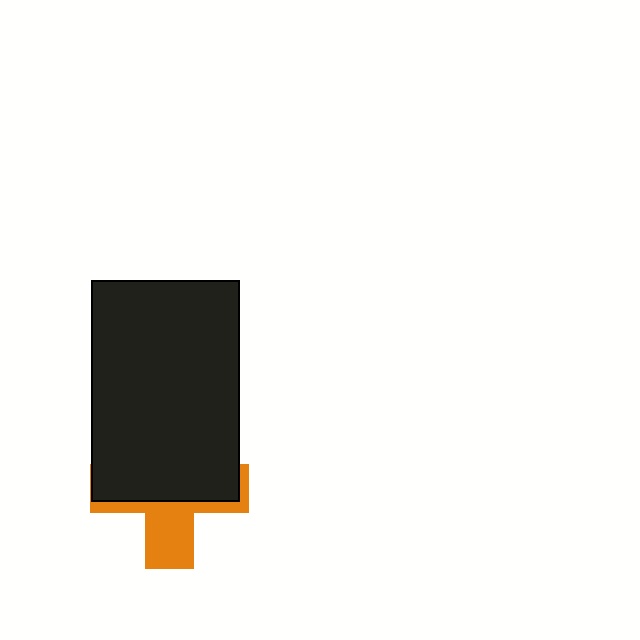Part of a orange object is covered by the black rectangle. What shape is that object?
It is a cross.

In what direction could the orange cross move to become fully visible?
The orange cross could move down. That would shift it out from behind the black rectangle entirely.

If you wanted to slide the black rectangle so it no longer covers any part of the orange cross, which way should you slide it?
Slide it up — that is the most direct way to separate the two shapes.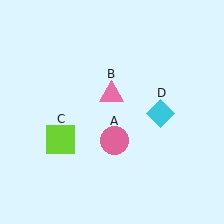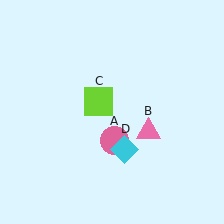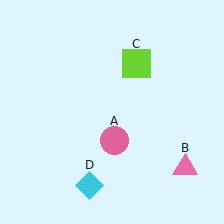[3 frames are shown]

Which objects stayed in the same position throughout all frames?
Pink circle (object A) remained stationary.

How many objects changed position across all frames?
3 objects changed position: pink triangle (object B), lime square (object C), cyan diamond (object D).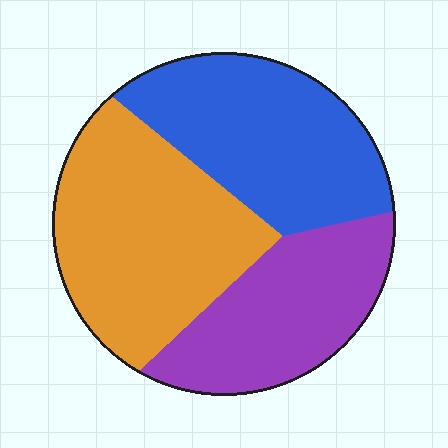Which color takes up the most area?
Orange, at roughly 40%.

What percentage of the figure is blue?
Blue takes up about one third (1/3) of the figure.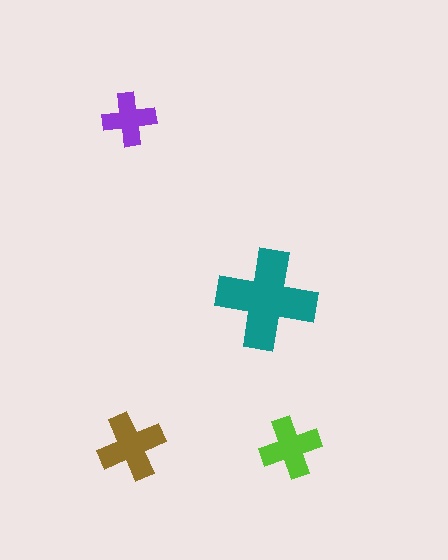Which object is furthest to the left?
The purple cross is leftmost.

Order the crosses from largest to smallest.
the teal one, the brown one, the lime one, the purple one.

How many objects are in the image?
There are 4 objects in the image.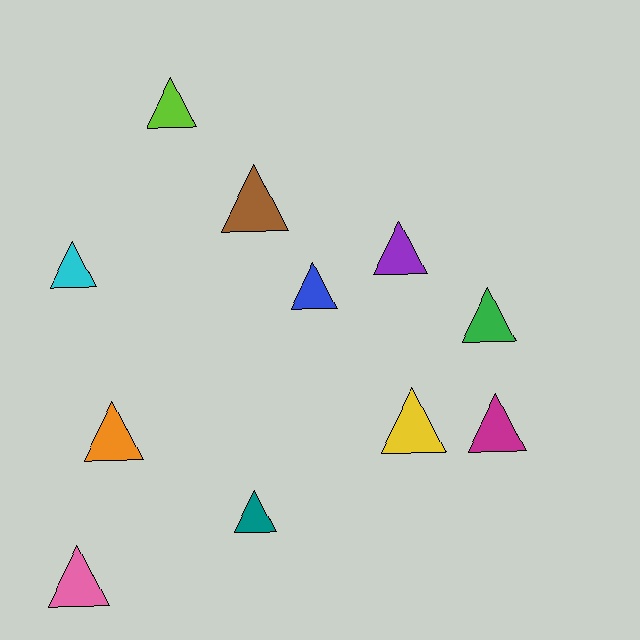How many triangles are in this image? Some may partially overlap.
There are 11 triangles.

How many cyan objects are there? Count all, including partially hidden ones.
There is 1 cyan object.